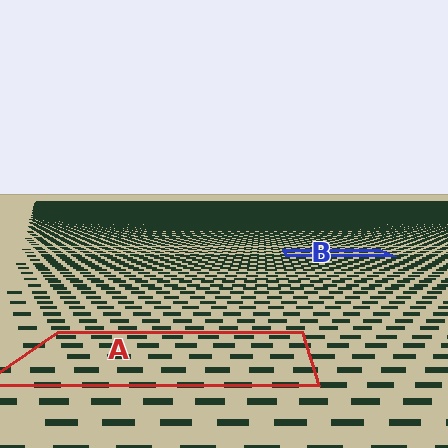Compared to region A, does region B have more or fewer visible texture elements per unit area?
Region B has more texture elements per unit area — they are packed more densely because it is farther away.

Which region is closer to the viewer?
Region A is closer. The texture elements there are larger and more spread out.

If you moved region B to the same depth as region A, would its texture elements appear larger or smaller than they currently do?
They would appear larger. At a closer depth, the same texture elements are projected at a bigger on-screen size.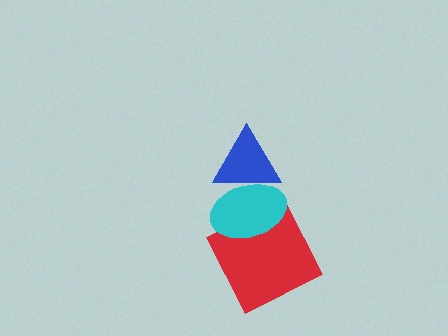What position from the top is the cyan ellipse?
The cyan ellipse is 2nd from the top.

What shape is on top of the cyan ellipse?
The blue triangle is on top of the cyan ellipse.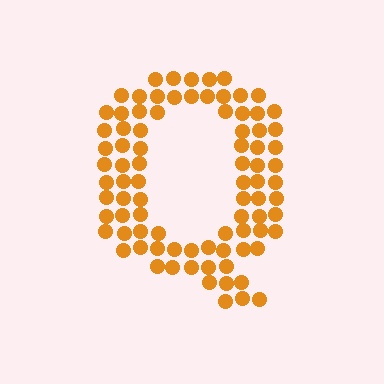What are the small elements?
The small elements are circles.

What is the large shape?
The large shape is the letter Q.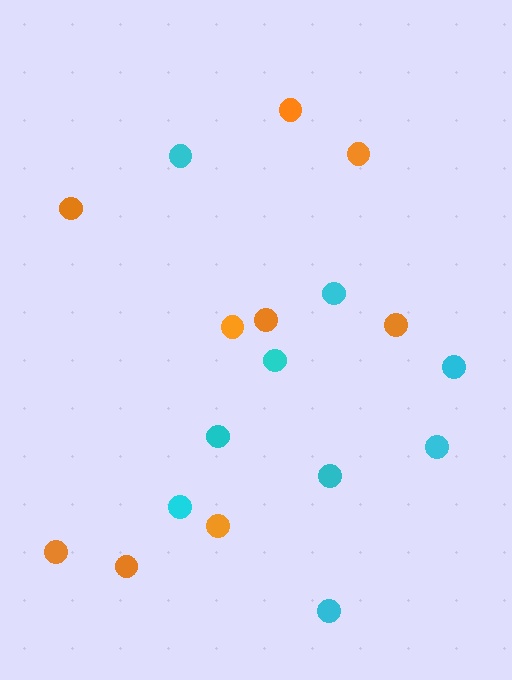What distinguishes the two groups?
There are 2 groups: one group of cyan circles (9) and one group of orange circles (9).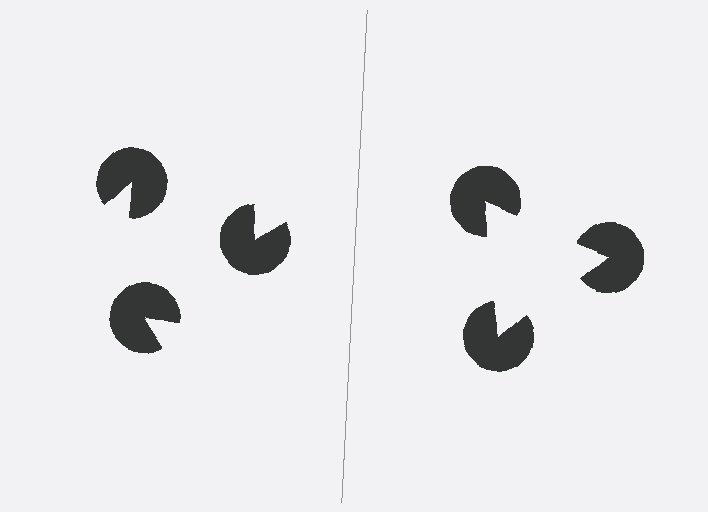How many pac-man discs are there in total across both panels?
6 — 3 on each side.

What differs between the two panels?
The pac-man discs are positioned identically on both sides; only the wedge orientations differ. On the right they align to a triangle; on the left they are misaligned.